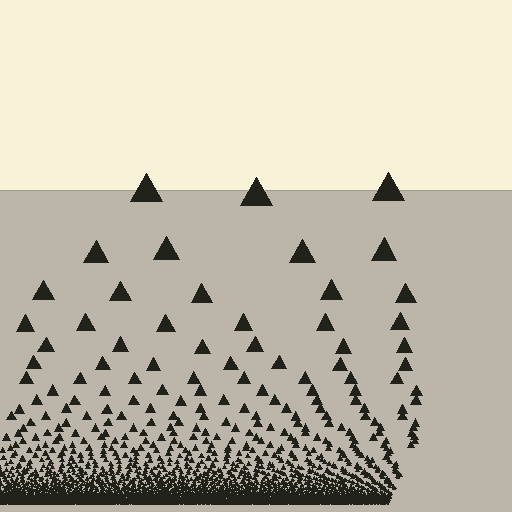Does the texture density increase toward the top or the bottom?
Density increases toward the bottom.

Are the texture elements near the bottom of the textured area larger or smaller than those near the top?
Smaller. The gradient is inverted — elements near the bottom are smaller and denser.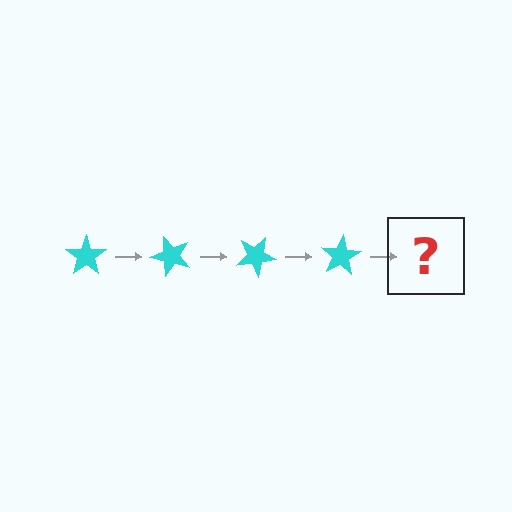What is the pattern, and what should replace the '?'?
The pattern is that the star rotates 50 degrees each step. The '?' should be a cyan star rotated 200 degrees.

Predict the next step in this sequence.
The next step is a cyan star rotated 200 degrees.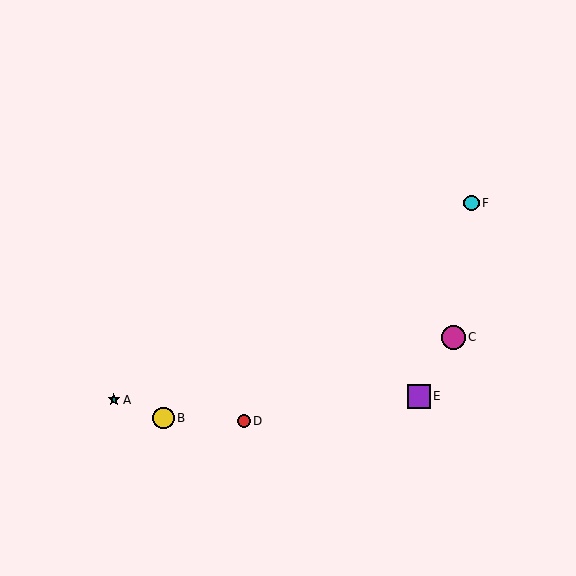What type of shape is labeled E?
Shape E is a purple square.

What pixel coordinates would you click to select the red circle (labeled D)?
Click at (244, 421) to select the red circle D.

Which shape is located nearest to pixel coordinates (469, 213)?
The cyan circle (labeled F) at (472, 203) is nearest to that location.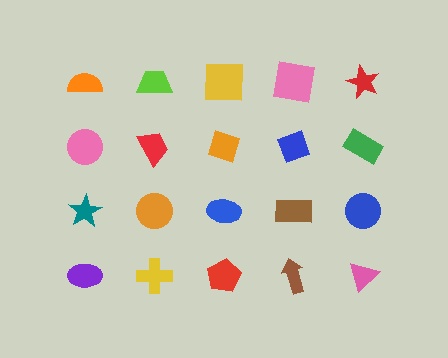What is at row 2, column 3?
An orange diamond.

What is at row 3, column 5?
A blue circle.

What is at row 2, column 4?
A blue diamond.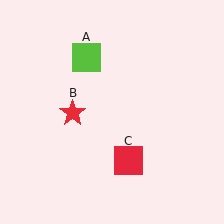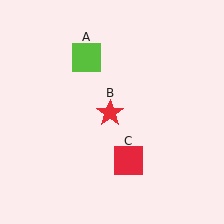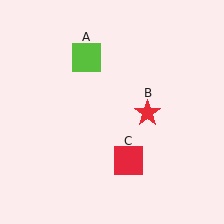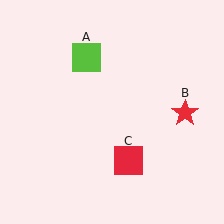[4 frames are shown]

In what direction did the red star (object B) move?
The red star (object B) moved right.